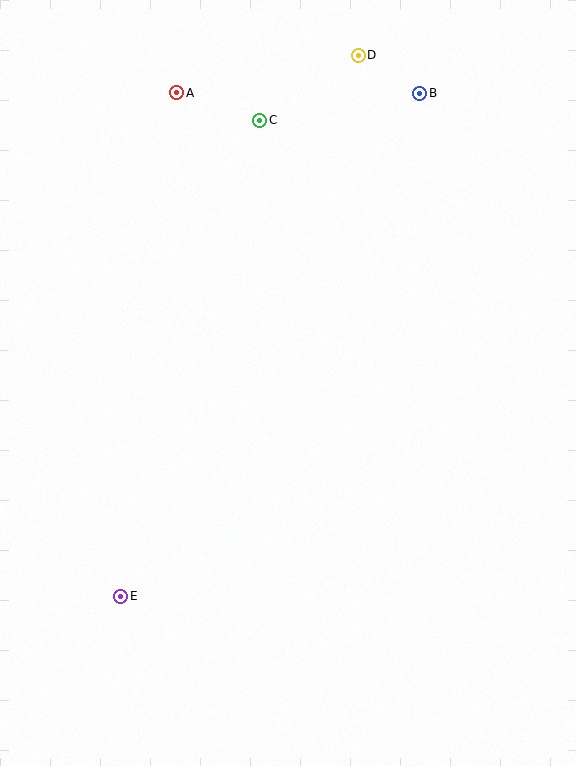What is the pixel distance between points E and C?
The distance between E and C is 496 pixels.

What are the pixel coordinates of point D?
Point D is at (358, 55).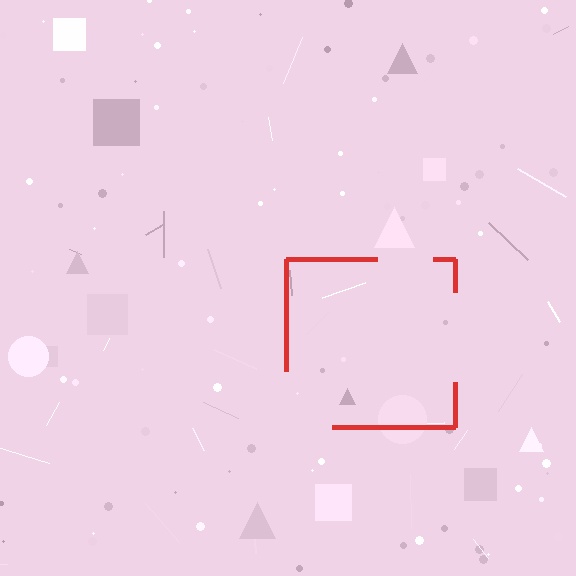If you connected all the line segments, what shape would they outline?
They would outline a square.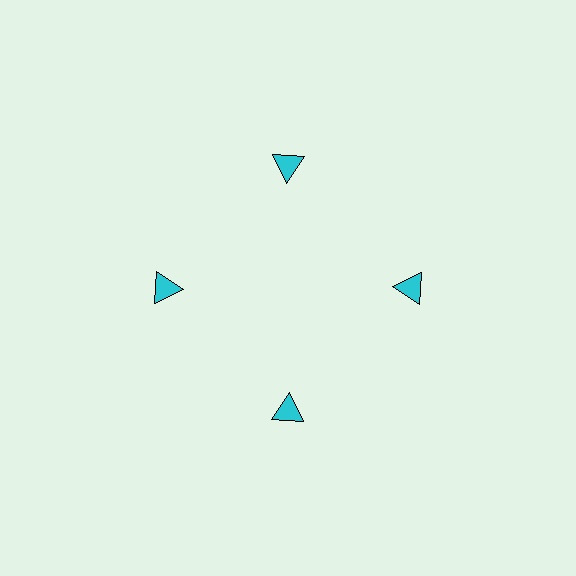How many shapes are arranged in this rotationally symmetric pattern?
There are 4 shapes, arranged in 4 groups of 1.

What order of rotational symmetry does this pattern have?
This pattern has 4-fold rotational symmetry.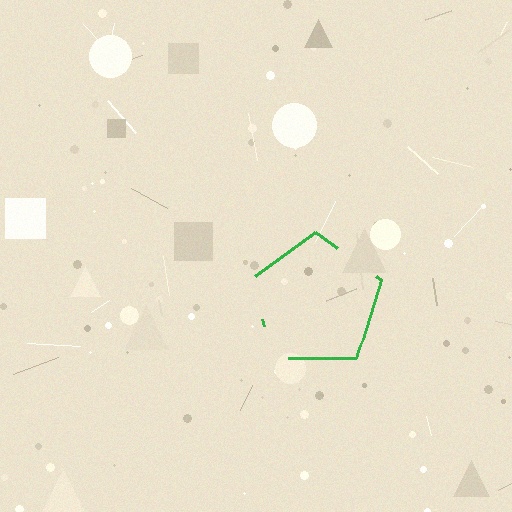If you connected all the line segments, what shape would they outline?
They would outline a pentagon.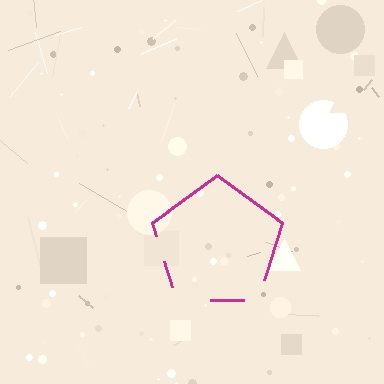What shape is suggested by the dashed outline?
The dashed outline suggests a pentagon.